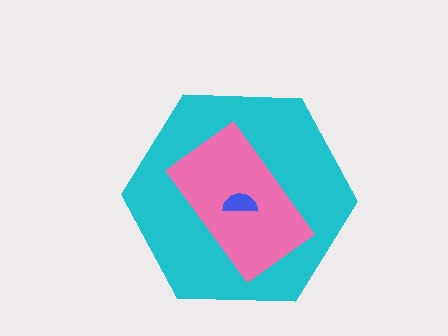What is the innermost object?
The blue semicircle.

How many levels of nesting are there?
3.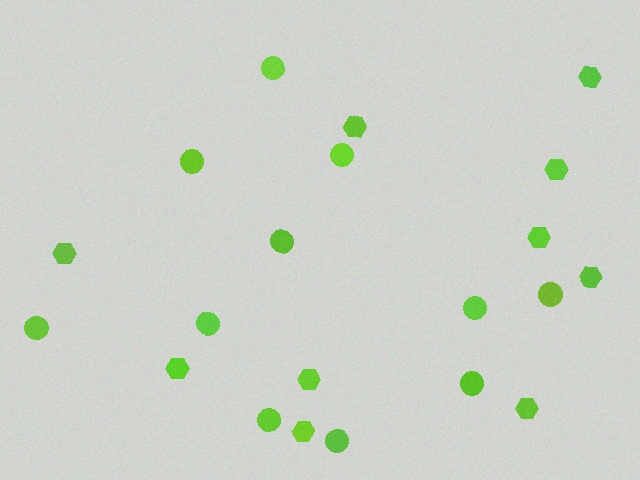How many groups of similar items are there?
There are 2 groups: one group of circles (11) and one group of hexagons (10).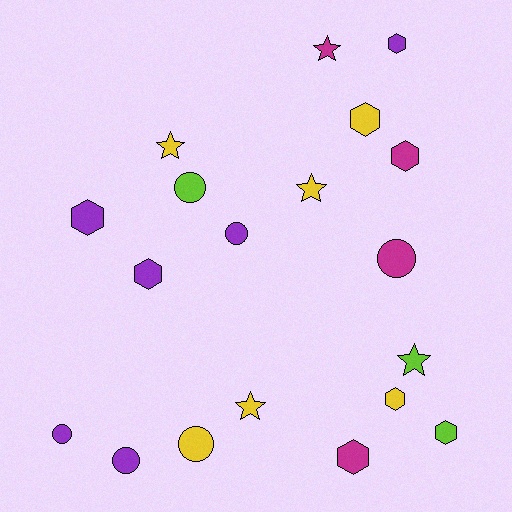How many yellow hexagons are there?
There are 2 yellow hexagons.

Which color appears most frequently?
Yellow, with 6 objects.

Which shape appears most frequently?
Hexagon, with 8 objects.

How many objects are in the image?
There are 19 objects.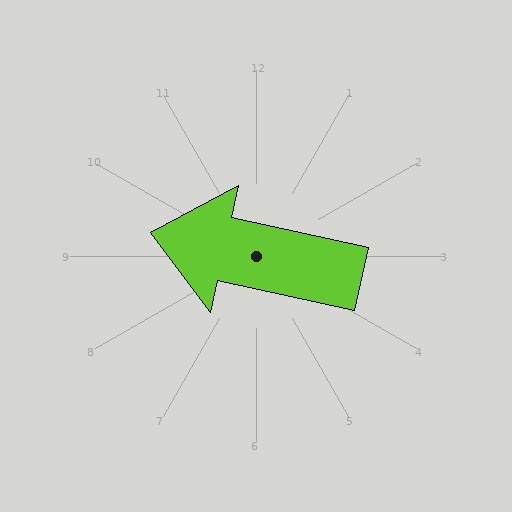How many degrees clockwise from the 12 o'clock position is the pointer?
Approximately 282 degrees.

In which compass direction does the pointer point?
West.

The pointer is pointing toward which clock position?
Roughly 9 o'clock.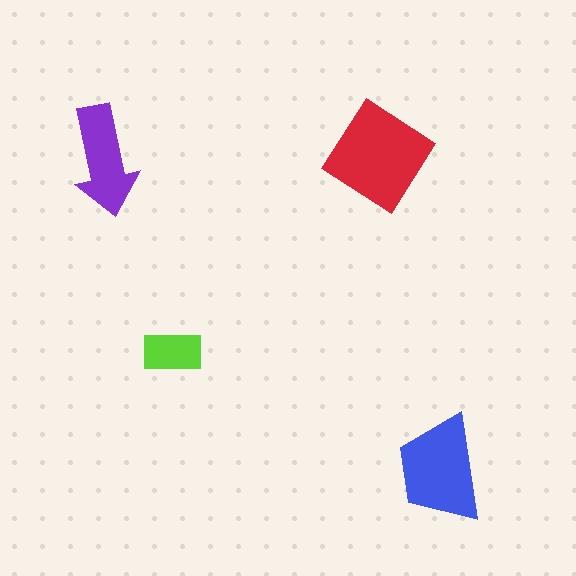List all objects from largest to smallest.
The red diamond, the blue trapezoid, the purple arrow, the lime rectangle.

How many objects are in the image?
There are 4 objects in the image.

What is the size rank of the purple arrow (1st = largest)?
3rd.